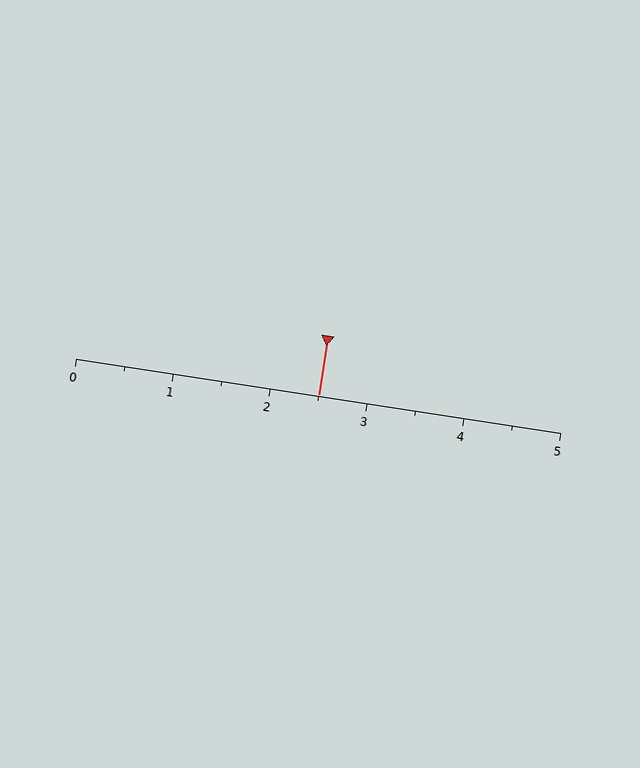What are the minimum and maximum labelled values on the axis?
The axis runs from 0 to 5.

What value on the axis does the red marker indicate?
The marker indicates approximately 2.5.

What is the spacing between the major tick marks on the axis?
The major ticks are spaced 1 apart.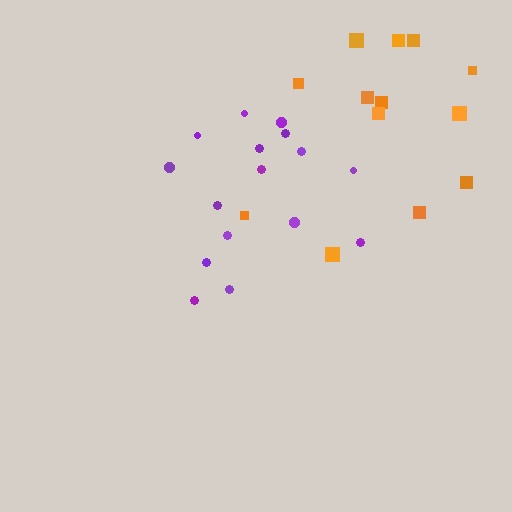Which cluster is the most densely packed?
Purple.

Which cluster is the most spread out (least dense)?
Orange.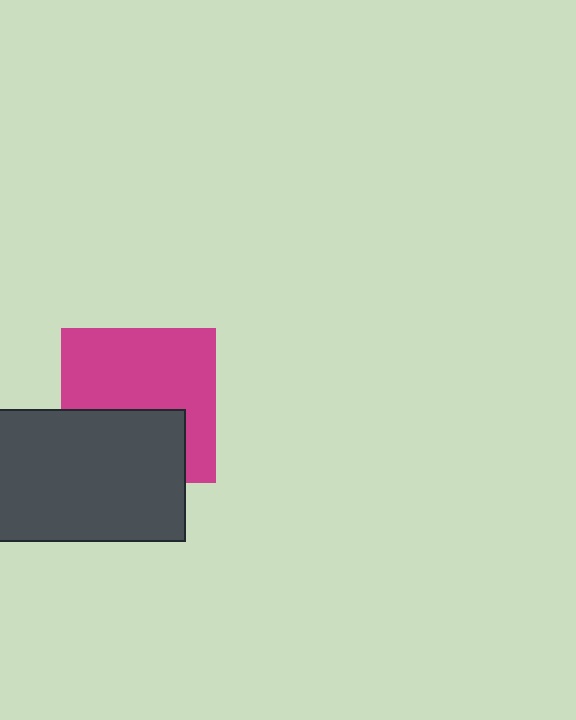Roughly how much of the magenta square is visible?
About half of it is visible (roughly 62%).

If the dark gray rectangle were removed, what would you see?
You would see the complete magenta square.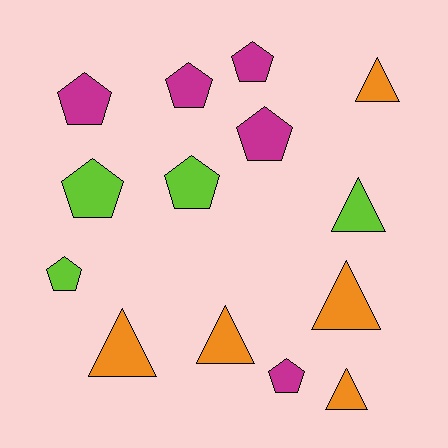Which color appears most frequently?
Magenta, with 5 objects.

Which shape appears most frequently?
Pentagon, with 8 objects.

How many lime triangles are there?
There is 1 lime triangle.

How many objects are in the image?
There are 14 objects.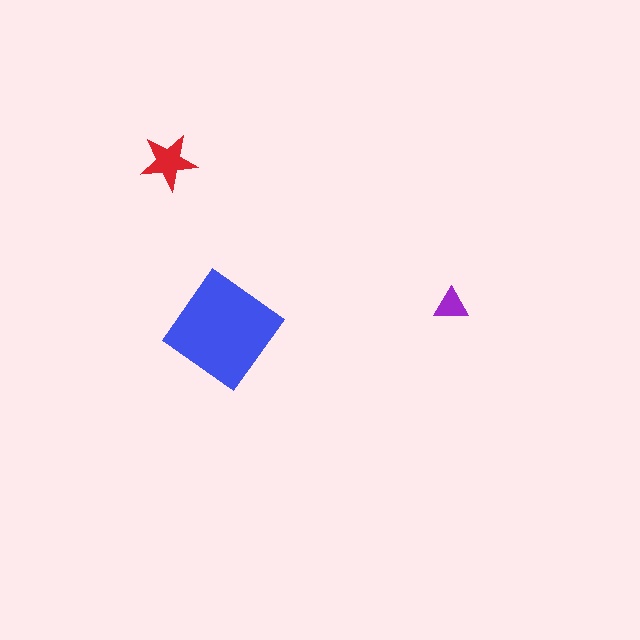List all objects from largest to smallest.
The blue diamond, the red star, the purple triangle.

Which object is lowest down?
The blue diamond is bottommost.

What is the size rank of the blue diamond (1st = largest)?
1st.